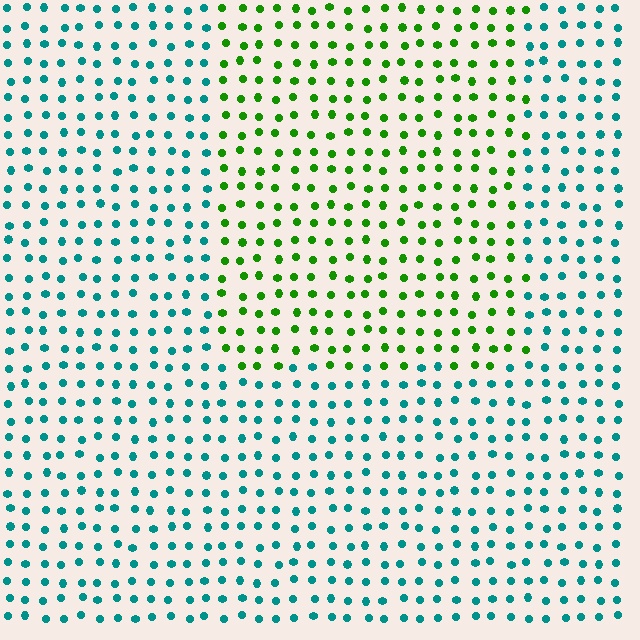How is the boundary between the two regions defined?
The boundary is defined purely by a slight shift in hue (about 65 degrees). Spacing, size, and orientation are identical on both sides.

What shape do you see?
I see a rectangle.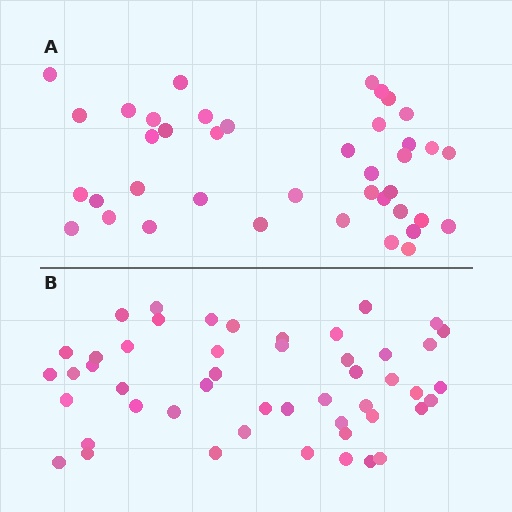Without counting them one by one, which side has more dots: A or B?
Region B (the bottom region) has more dots.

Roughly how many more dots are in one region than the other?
Region B has roughly 8 or so more dots than region A.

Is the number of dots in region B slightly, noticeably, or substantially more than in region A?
Region B has only slightly more — the two regions are fairly close. The ratio is roughly 1.2 to 1.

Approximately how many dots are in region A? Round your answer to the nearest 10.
About 40 dots.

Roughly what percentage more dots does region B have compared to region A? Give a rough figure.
About 20% more.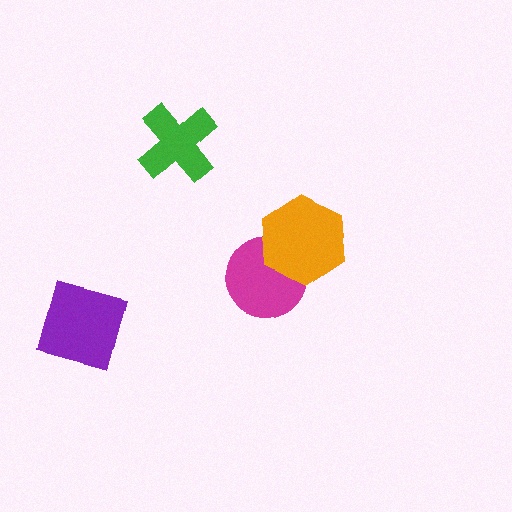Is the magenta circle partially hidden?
Yes, it is partially covered by another shape.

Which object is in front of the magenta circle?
The orange hexagon is in front of the magenta circle.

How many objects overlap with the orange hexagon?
1 object overlaps with the orange hexagon.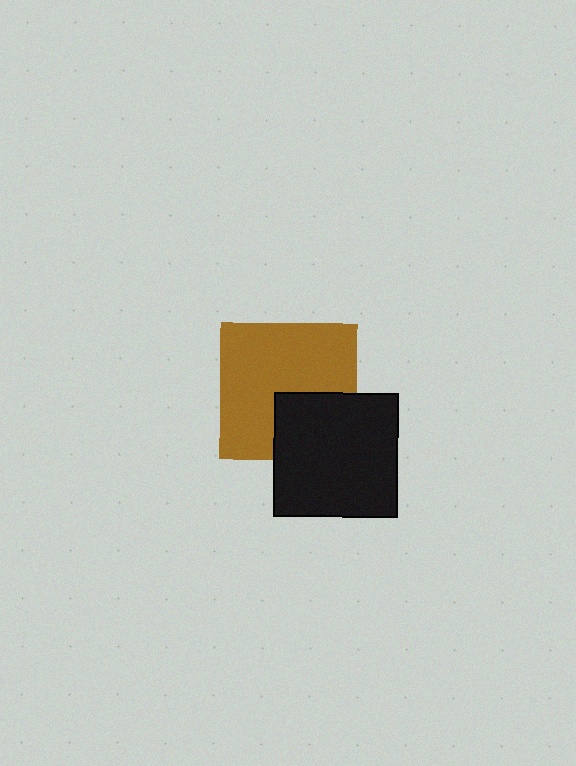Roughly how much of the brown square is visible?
Most of it is visible (roughly 70%).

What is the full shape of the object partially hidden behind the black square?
The partially hidden object is a brown square.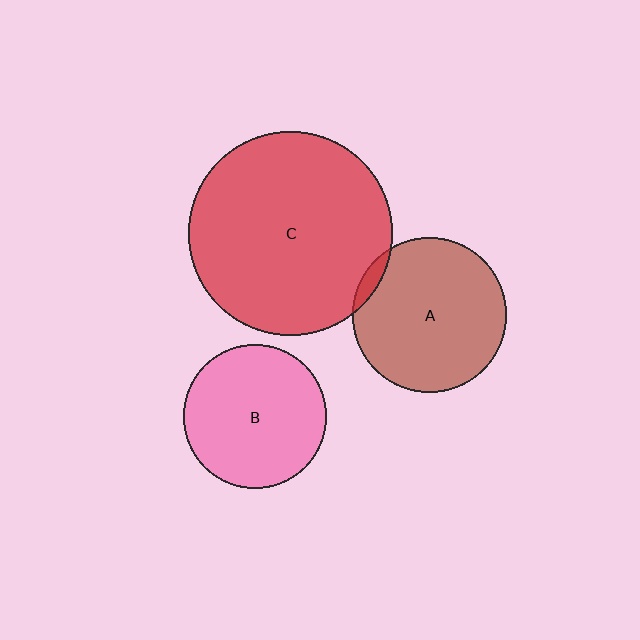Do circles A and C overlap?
Yes.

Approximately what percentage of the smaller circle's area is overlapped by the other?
Approximately 5%.